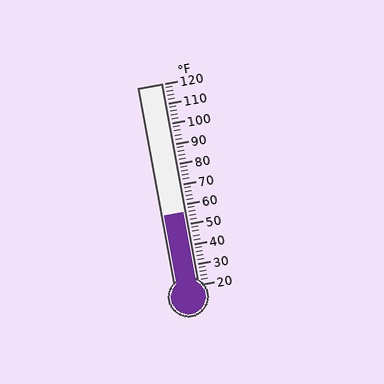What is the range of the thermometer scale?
The thermometer scale ranges from 20°F to 120°F.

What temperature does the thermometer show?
The thermometer shows approximately 56°F.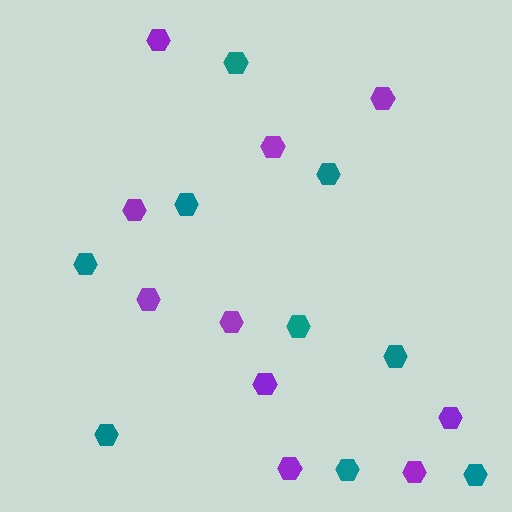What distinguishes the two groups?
There are 2 groups: one group of teal hexagons (9) and one group of purple hexagons (10).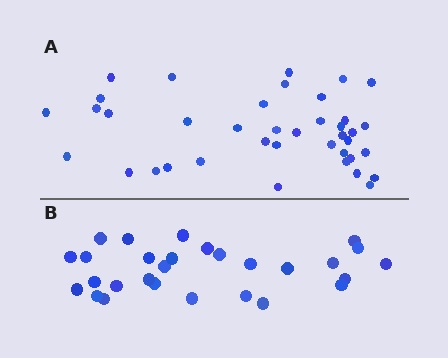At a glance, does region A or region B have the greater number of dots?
Region A (the top region) has more dots.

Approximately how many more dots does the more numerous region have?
Region A has roughly 12 or so more dots than region B.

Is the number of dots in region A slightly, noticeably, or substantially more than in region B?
Region A has noticeably more, but not dramatically so. The ratio is roughly 1.4 to 1.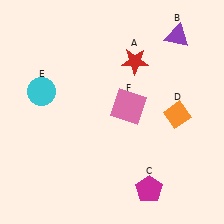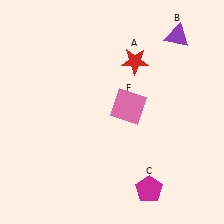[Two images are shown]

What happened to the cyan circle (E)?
The cyan circle (E) was removed in Image 2. It was in the top-left area of Image 1.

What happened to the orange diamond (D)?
The orange diamond (D) was removed in Image 2. It was in the bottom-right area of Image 1.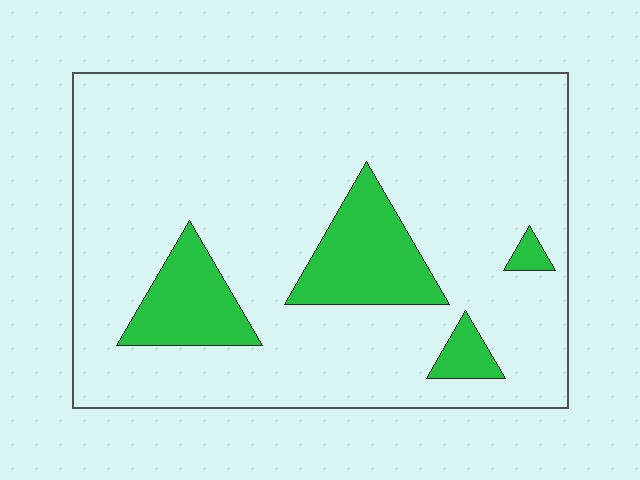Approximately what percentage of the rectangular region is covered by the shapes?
Approximately 15%.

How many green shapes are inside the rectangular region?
4.